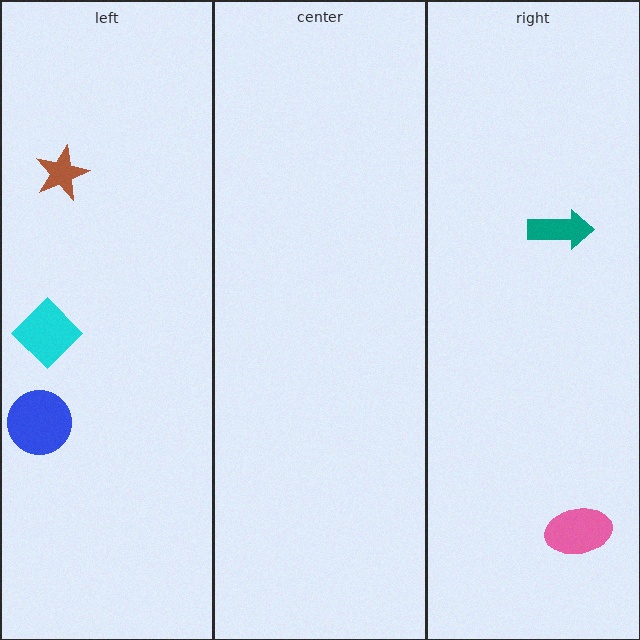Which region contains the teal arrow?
The right region.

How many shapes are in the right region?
2.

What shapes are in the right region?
The teal arrow, the pink ellipse.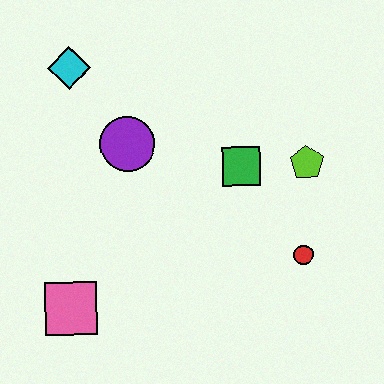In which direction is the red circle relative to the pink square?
The red circle is to the right of the pink square.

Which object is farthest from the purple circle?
The red circle is farthest from the purple circle.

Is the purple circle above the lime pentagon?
Yes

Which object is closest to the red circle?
The lime pentagon is closest to the red circle.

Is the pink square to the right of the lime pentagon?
No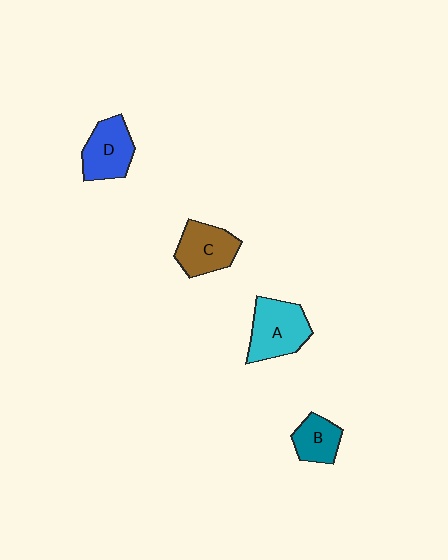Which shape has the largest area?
Shape A (cyan).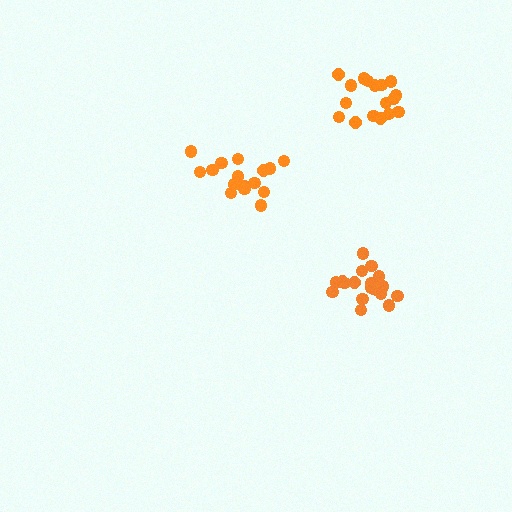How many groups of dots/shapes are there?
There are 3 groups.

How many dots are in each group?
Group 1: 19 dots, Group 2: 16 dots, Group 3: 17 dots (52 total).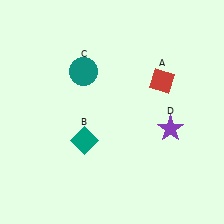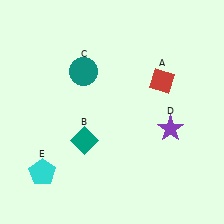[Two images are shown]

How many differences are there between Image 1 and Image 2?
There is 1 difference between the two images.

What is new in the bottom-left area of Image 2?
A cyan pentagon (E) was added in the bottom-left area of Image 2.